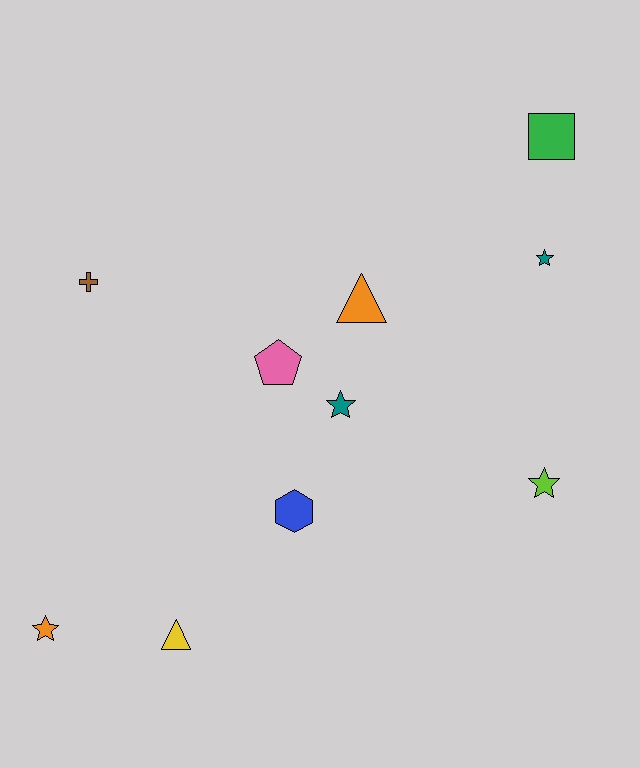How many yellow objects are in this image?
There is 1 yellow object.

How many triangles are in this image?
There are 2 triangles.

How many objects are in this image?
There are 10 objects.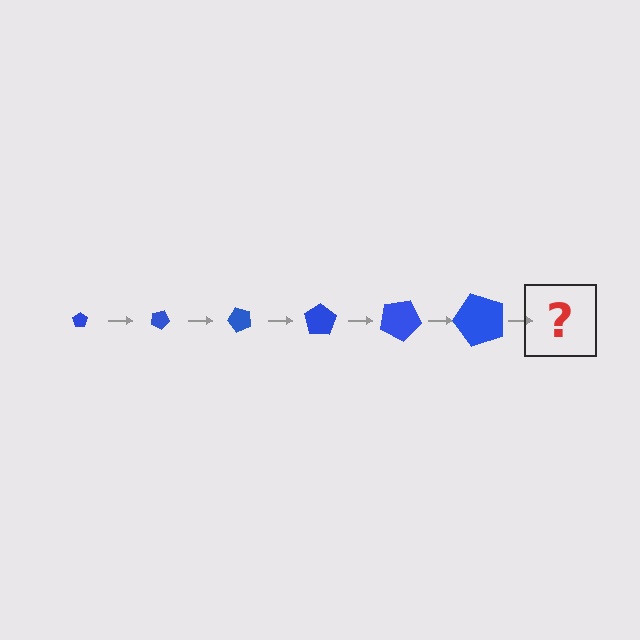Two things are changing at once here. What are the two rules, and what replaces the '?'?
The two rules are that the pentagon grows larger each step and it rotates 25 degrees each step. The '?' should be a pentagon, larger than the previous one and rotated 150 degrees from the start.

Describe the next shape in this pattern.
It should be a pentagon, larger than the previous one and rotated 150 degrees from the start.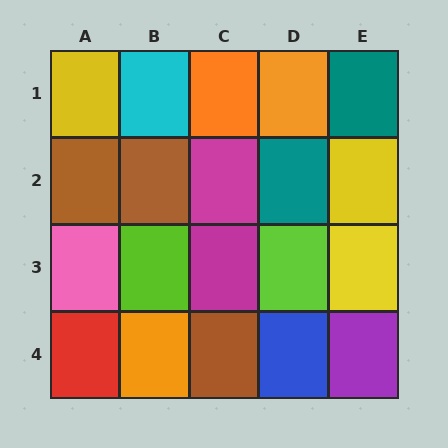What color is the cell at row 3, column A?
Pink.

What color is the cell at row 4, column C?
Brown.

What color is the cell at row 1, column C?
Orange.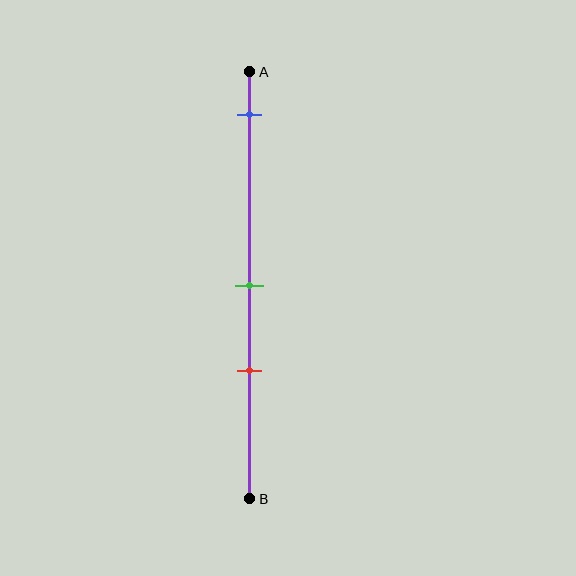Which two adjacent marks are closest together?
The green and red marks are the closest adjacent pair.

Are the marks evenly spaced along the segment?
No, the marks are not evenly spaced.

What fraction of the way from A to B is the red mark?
The red mark is approximately 70% (0.7) of the way from A to B.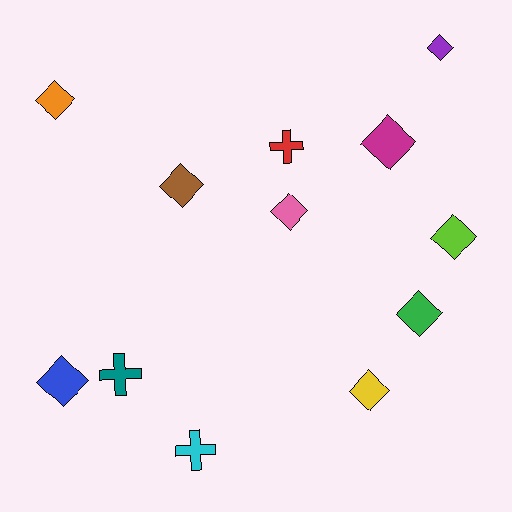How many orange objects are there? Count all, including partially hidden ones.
There is 1 orange object.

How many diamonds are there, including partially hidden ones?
There are 9 diamonds.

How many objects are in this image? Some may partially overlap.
There are 12 objects.